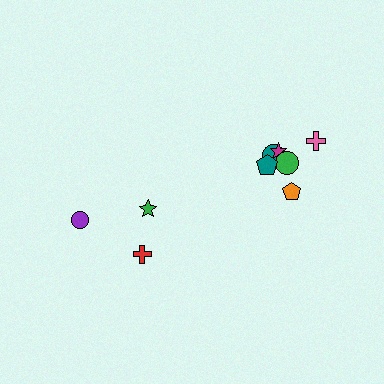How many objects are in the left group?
There are 3 objects.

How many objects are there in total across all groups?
There are 9 objects.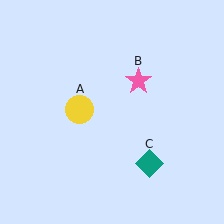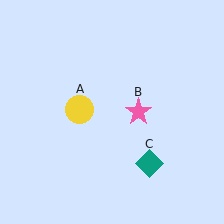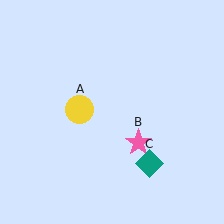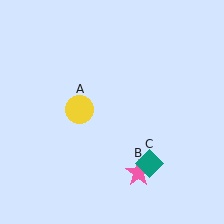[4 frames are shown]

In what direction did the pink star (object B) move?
The pink star (object B) moved down.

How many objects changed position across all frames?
1 object changed position: pink star (object B).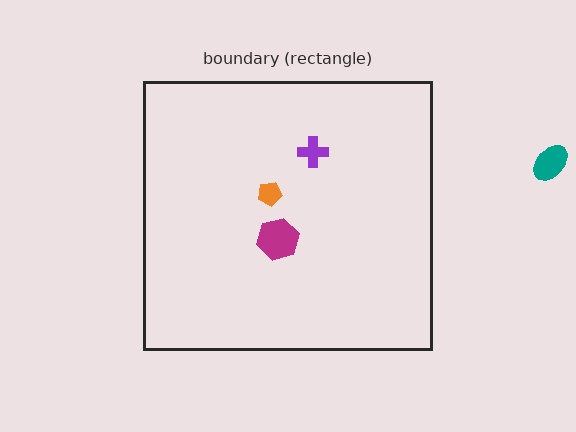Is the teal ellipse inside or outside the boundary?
Outside.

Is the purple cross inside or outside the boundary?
Inside.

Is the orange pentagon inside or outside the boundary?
Inside.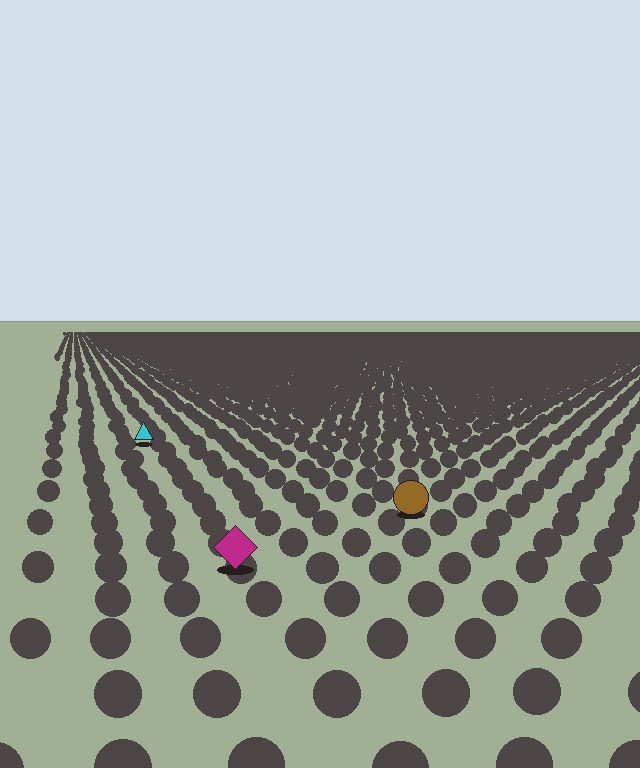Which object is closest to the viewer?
The magenta diamond is closest. The texture marks near it are larger and more spread out.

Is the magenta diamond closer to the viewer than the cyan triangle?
Yes. The magenta diamond is closer — you can tell from the texture gradient: the ground texture is coarser near it.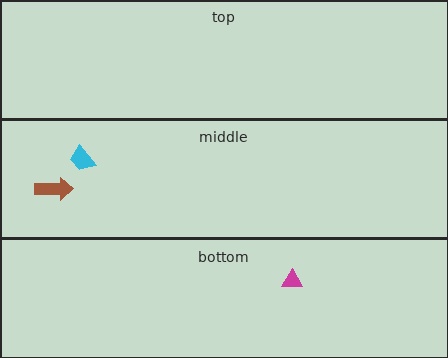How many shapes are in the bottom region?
1.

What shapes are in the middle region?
The brown arrow, the cyan trapezoid.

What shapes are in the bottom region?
The magenta triangle.